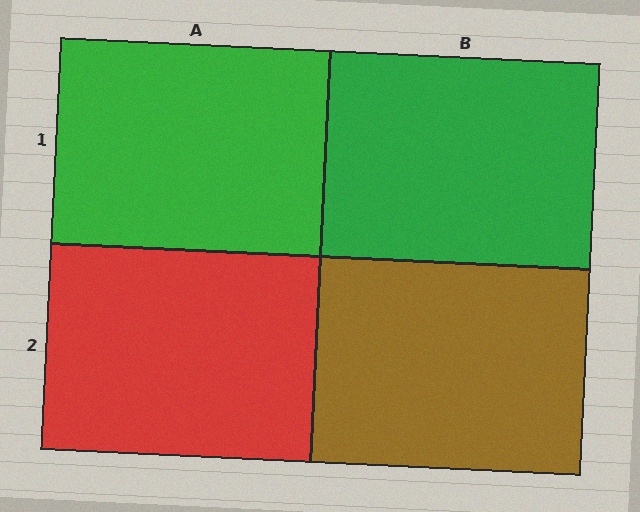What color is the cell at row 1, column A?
Green.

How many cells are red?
1 cell is red.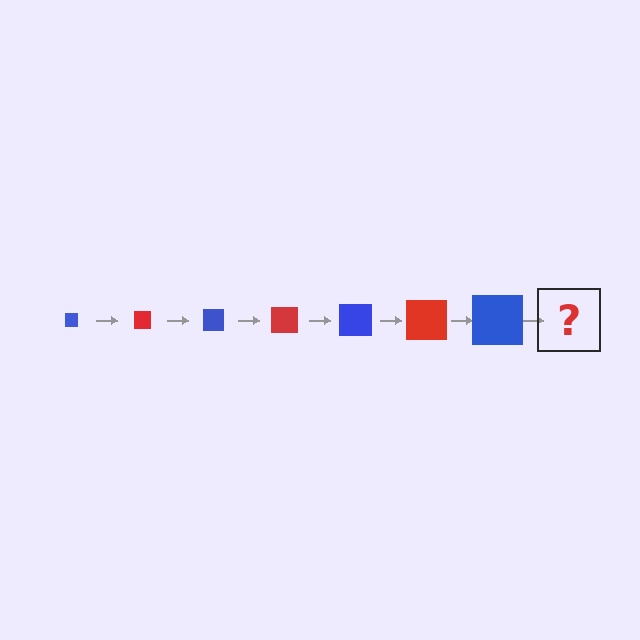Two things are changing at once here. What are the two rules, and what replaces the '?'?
The two rules are that the square grows larger each step and the color cycles through blue and red. The '?' should be a red square, larger than the previous one.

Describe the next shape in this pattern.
It should be a red square, larger than the previous one.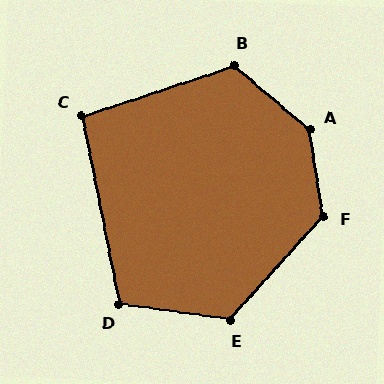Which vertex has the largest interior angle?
A, at approximately 139 degrees.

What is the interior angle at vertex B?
Approximately 121 degrees (obtuse).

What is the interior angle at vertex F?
Approximately 129 degrees (obtuse).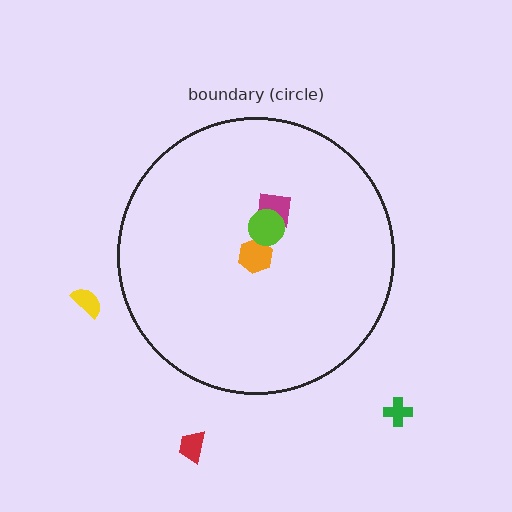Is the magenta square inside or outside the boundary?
Inside.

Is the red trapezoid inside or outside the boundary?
Outside.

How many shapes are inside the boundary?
3 inside, 3 outside.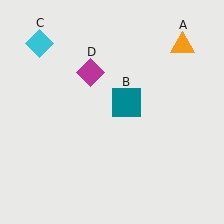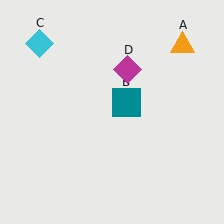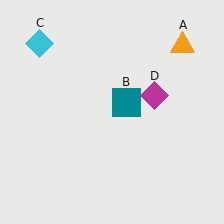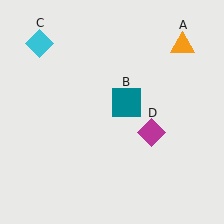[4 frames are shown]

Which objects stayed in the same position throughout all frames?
Orange triangle (object A) and teal square (object B) and cyan diamond (object C) remained stationary.